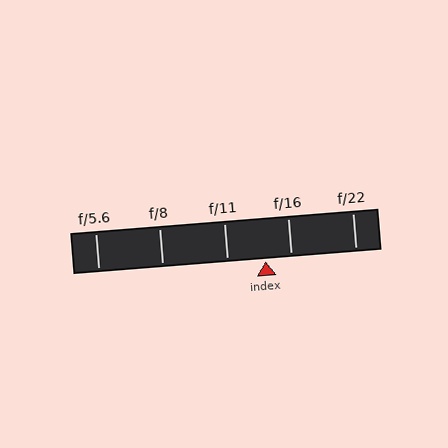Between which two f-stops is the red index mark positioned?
The index mark is between f/11 and f/16.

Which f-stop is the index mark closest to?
The index mark is closest to f/16.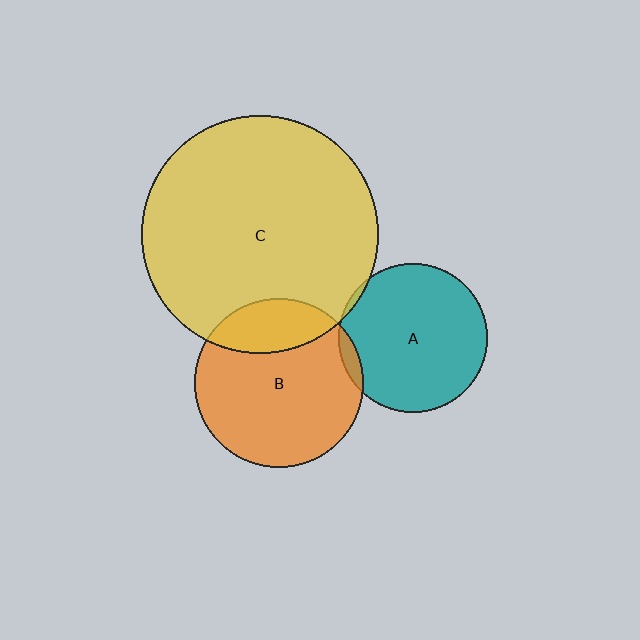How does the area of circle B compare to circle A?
Approximately 1.3 times.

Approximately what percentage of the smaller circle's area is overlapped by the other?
Approximately 20%.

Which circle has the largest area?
Circle C (yellow).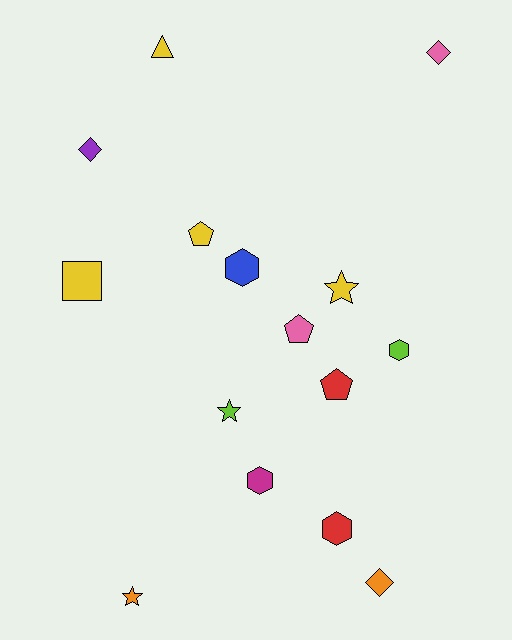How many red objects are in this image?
There are 2 red objects.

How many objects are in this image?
There are 15 objects.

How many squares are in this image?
There is 1 square.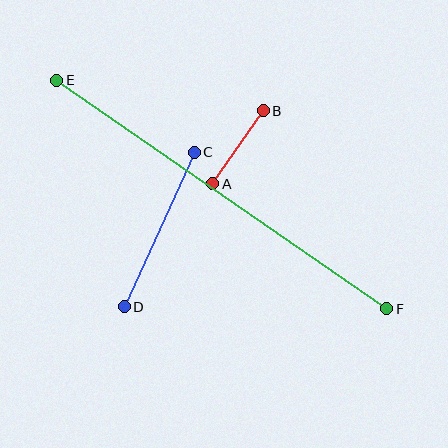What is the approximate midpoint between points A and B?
The midpoint is at approximately (238, 147) pixels.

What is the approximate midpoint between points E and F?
The midpoint is at approximately (221, 194) pixels.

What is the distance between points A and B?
The distance is approximately 89 pixels.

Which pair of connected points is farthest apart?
Points E and F are farthest apart.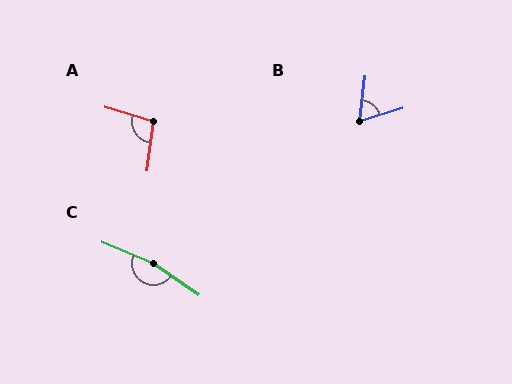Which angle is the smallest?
B, at approximately 66 degrees.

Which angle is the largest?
C, at approximately 168 degrees.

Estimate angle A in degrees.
Approximately 100 degrees.